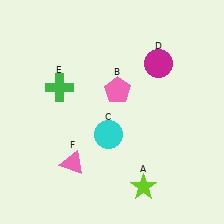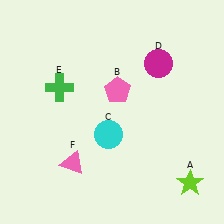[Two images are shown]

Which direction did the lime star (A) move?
The lime star (A) moved right.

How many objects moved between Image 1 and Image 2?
1 object moved between the two images.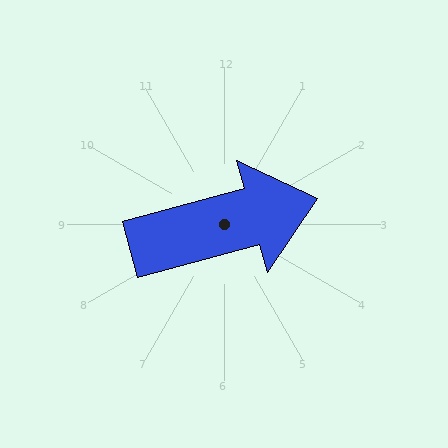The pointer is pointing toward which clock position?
Roughly 2 o'clock.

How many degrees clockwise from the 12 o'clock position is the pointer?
Approximately 75 degrees.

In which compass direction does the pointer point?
East.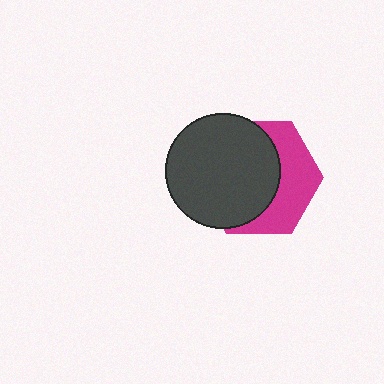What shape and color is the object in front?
The object in front is a dark gray circle.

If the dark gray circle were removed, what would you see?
You would see the complete magenta hexagon.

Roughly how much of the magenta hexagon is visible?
A small part of it is visible (roughly 40%).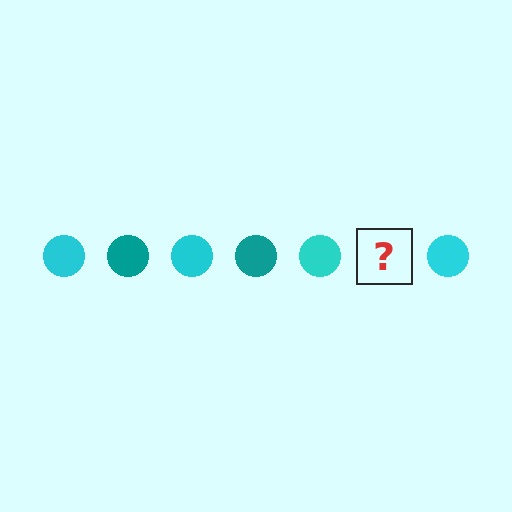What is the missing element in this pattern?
The missing element is a teal circle.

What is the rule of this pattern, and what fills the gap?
The rule is that the pattern cycles through cyan, teal circles. The gap should be filled with a teal circle.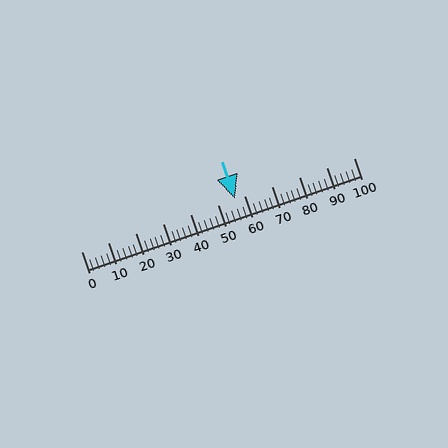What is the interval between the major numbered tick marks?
The major tick marks are spaced 10 units apart.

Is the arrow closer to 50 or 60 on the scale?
The arrow is closer to 60.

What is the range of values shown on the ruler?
The ruler shows values from 0 to 100.